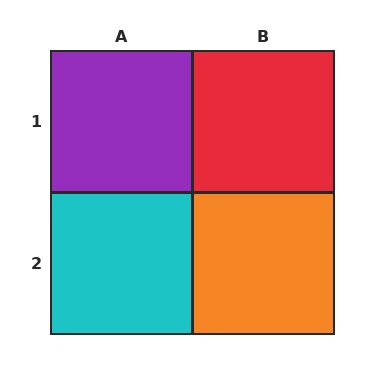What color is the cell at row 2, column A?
Cyan.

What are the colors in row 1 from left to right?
Purple, red.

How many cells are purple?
1 cell is purple.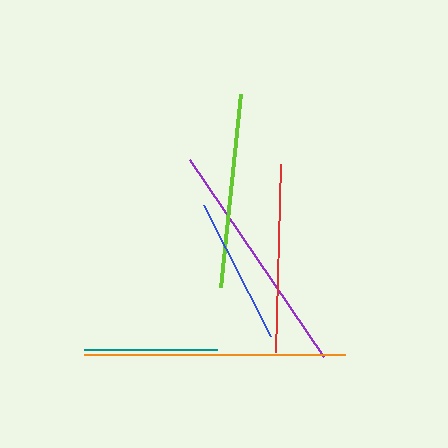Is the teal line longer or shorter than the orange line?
The orange line is longer than the teal line.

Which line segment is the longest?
The orange line is the longest at approximately 261 pixels.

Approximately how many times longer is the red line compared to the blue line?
The red line is approximately 1.3 times the length of the blue line.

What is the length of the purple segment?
The purple segment is approximately 238 pixels long.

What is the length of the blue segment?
The blue segment is approximately 147 pixels long.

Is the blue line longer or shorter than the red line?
The red line is longer than the blue line.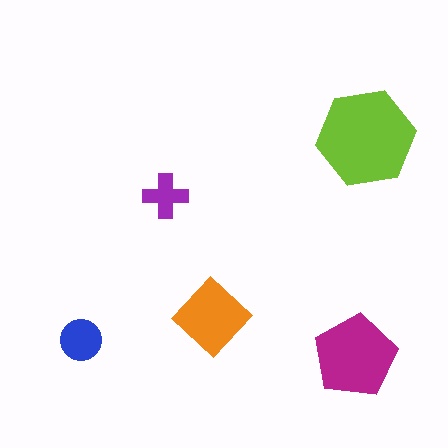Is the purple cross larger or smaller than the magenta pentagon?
Smaller.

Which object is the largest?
The lime hexagon.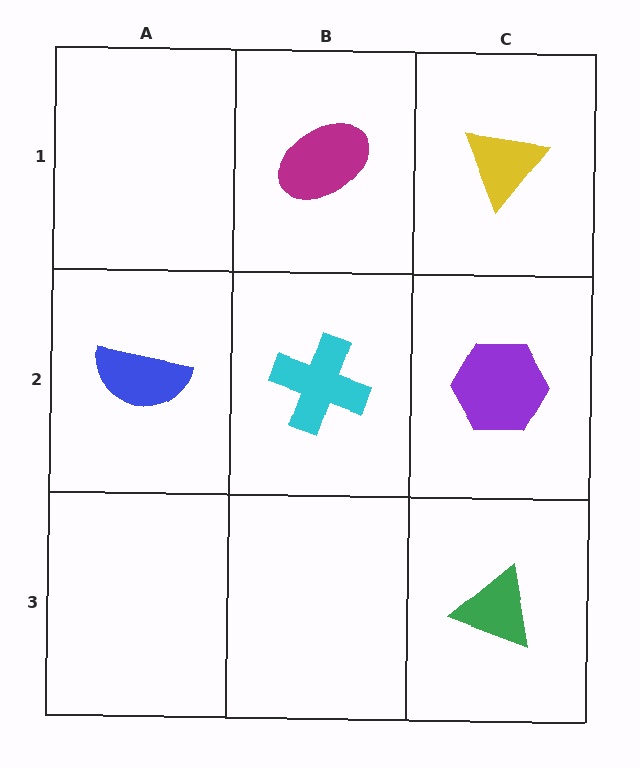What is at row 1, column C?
A yellow triangle.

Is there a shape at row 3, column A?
No, that cell is empty.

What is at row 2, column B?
A cyan cross.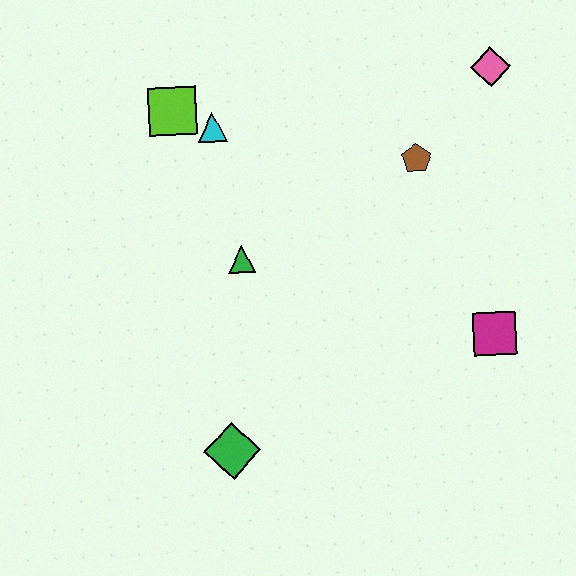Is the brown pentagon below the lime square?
Yes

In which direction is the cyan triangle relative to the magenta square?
The cyan triangle is to the left of the magenta square.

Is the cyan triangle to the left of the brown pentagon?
Yes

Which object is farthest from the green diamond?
The pink diamond is farthest from the green diamond.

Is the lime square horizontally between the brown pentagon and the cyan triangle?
No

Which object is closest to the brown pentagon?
The pink diamond is closest to the brown pentagon.